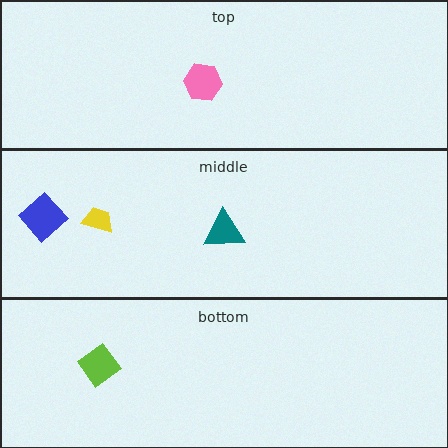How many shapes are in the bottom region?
1.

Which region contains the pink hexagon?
The top region.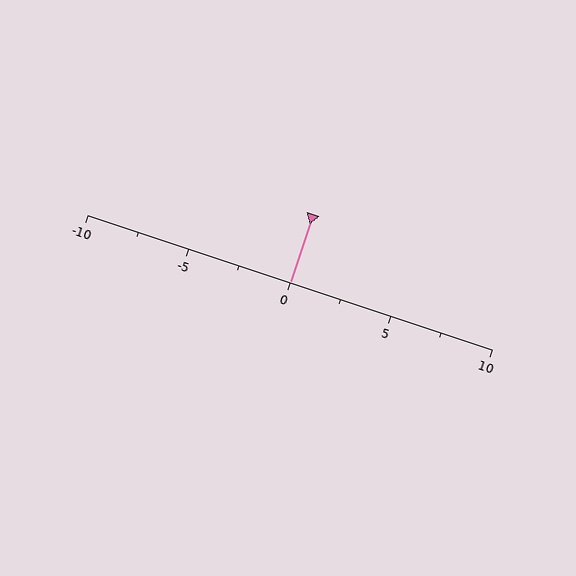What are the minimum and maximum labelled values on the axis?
The axis runs from -10 to 10.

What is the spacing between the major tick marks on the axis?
The major ticks are spaced 5 apart.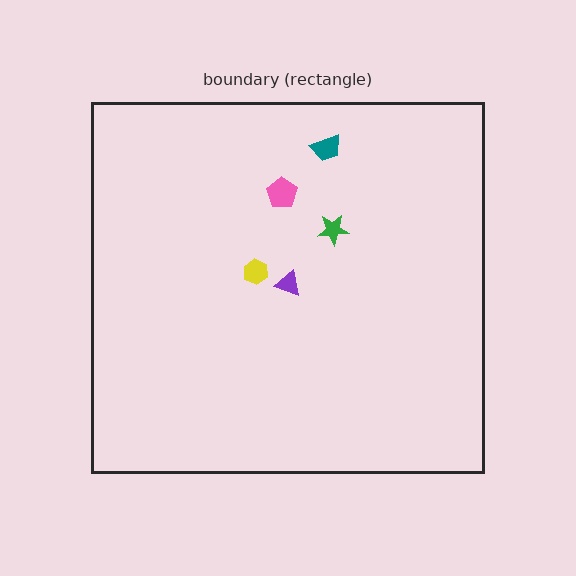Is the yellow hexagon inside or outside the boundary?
Inside.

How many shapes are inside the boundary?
5 inside, 0 outside.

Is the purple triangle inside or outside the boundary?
Inside.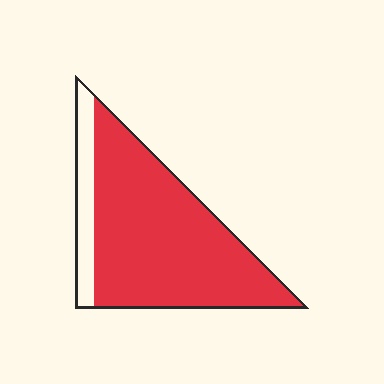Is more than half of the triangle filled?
Yes.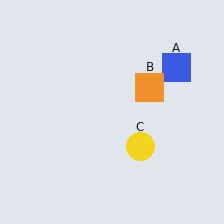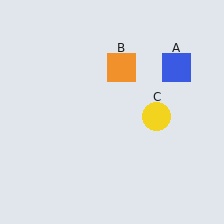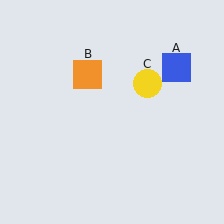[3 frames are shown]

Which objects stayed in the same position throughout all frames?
Blue square (object A) remained stationary.